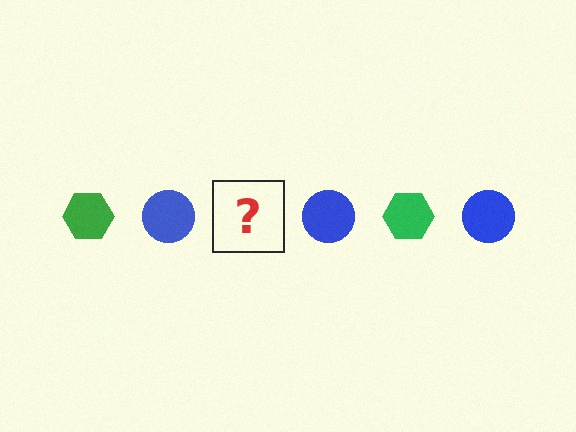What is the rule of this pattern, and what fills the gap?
The rule is that the pattern alternates between green hexagon and blue circle. The gap should be filled with a green hexagon.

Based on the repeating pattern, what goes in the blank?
The blank should be a green hexagon.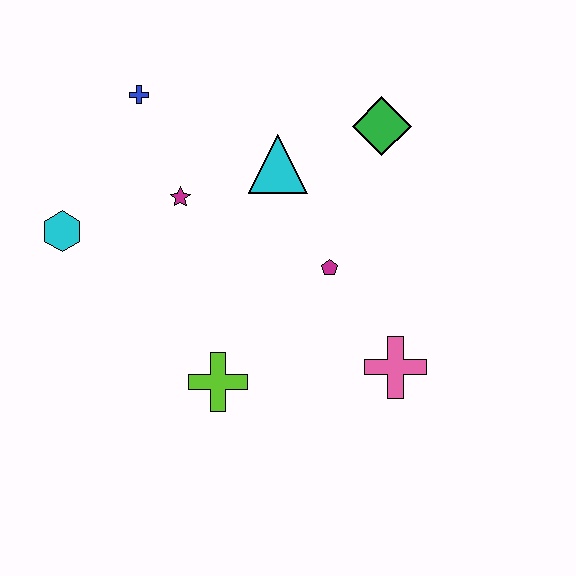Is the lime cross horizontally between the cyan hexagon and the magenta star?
No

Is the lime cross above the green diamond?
No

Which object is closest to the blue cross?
The magenta star is closest to the blue cross.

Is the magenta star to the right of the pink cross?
No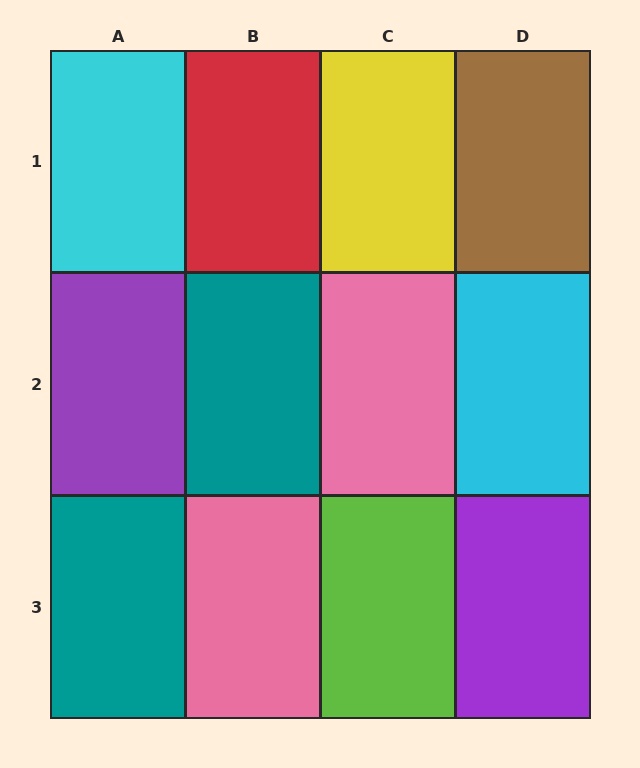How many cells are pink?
2 cells are pink.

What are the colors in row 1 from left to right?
Cyan, red, yellow, brown.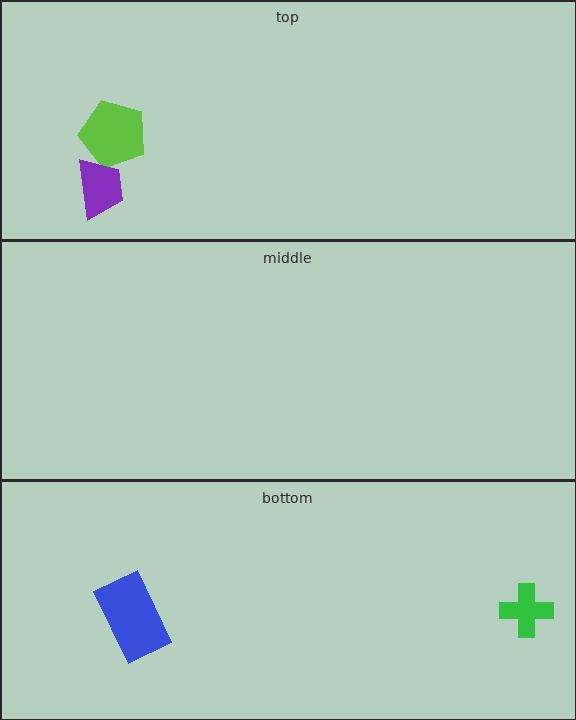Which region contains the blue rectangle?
The bottom region.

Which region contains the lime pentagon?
The top region.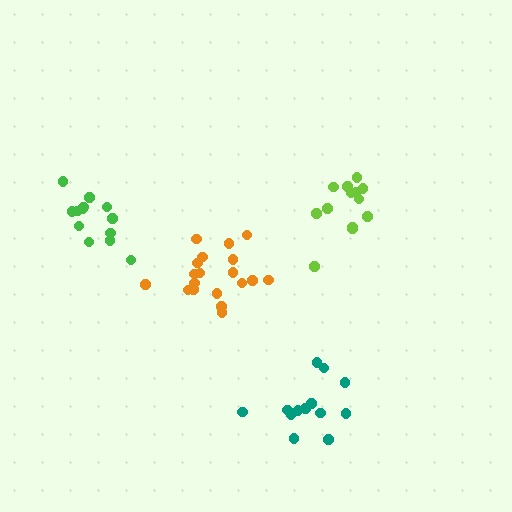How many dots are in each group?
Group 1: 19 dots, Group 2: 13 dots, Group 3: 14 dots, Group 4: 13 dots (59 total).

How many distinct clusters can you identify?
There are 4 distinct clusters.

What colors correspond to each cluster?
The clusters are colored: orange, lime, green, teal.